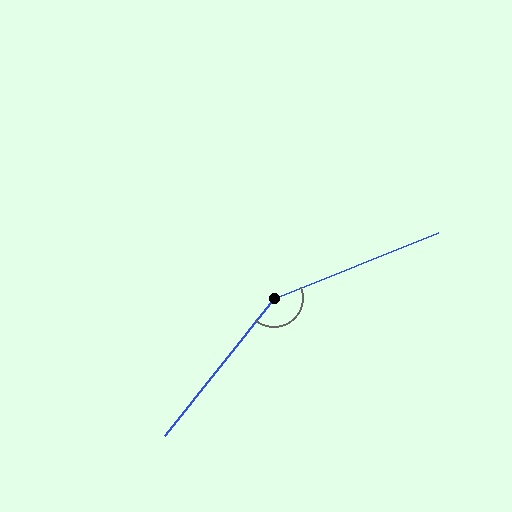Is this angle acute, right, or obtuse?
It is obtuse.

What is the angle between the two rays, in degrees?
Approximately 150 degrees.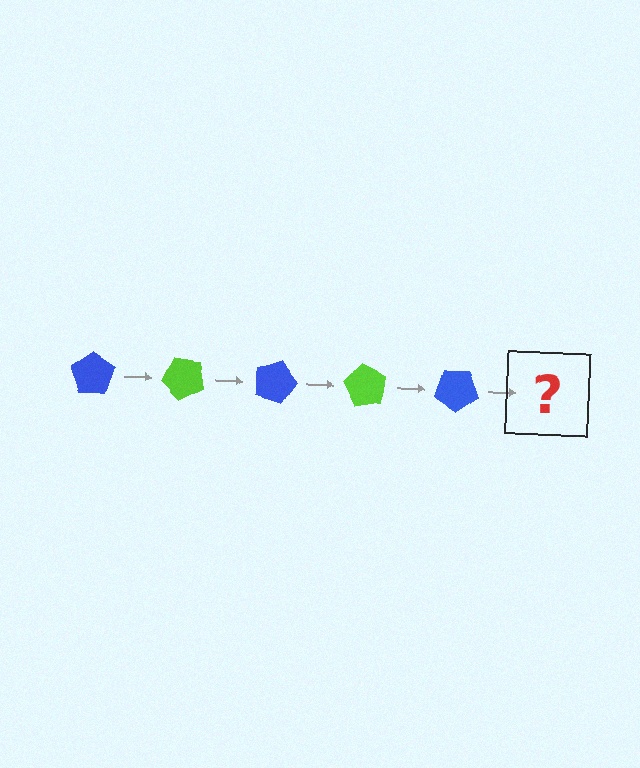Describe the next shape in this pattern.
It should be a lime pentagon, rotated 225 degrees from the start.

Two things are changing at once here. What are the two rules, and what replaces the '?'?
The two rules are that it rotates 45 degrees each step and the color cycles through blue and lime. The '?' should be a lime pentagon, rotated 225 degrees from the start.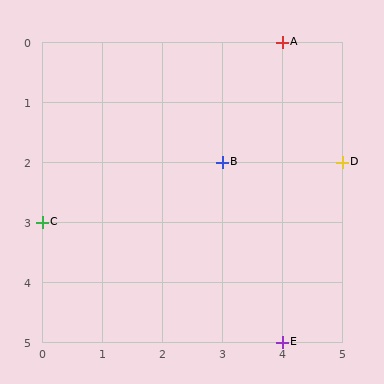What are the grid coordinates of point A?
Point A is at grid coordinates (4, 0).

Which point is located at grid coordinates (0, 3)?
Point C is at (0, 3).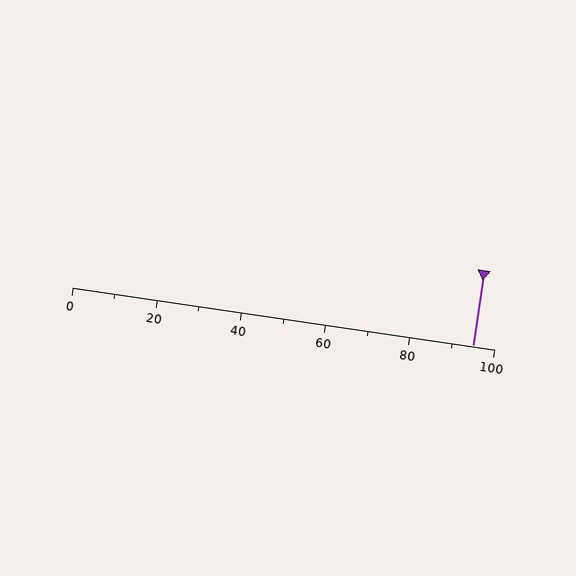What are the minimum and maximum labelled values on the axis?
The axis runs from 0 to 100.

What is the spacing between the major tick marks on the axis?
The major ticks are spaced 20 apart.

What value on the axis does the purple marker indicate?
The marker indicates approximately 95.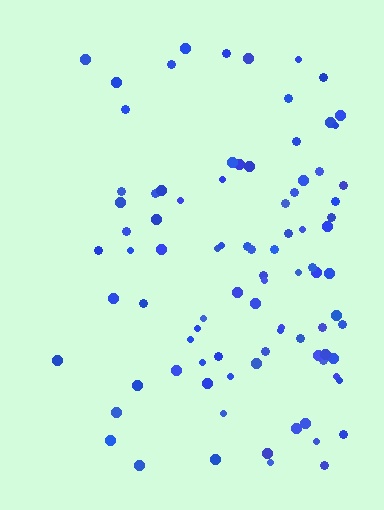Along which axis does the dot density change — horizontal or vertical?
Horizontal.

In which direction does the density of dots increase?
From left to right, with the right side densest.